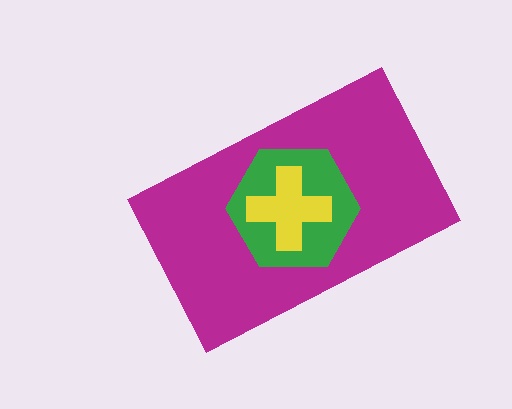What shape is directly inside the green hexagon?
The yellow cross.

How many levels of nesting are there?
3.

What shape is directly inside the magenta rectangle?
The green hexagon.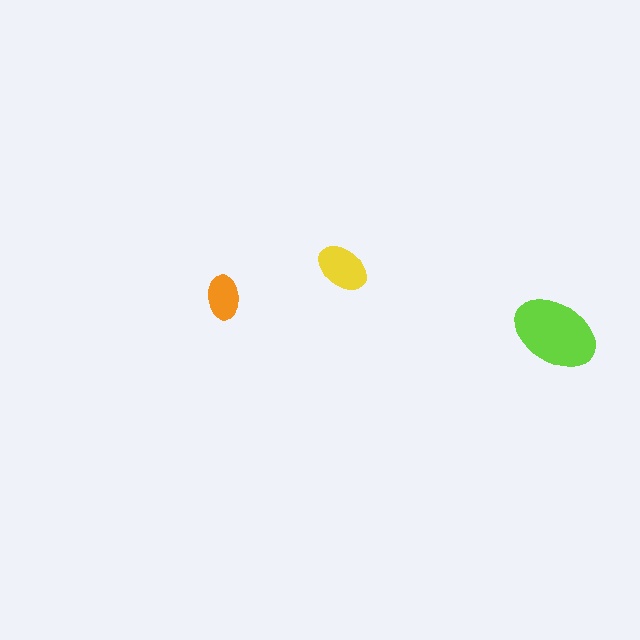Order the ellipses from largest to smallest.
the lime one, the yellow one, the orange one.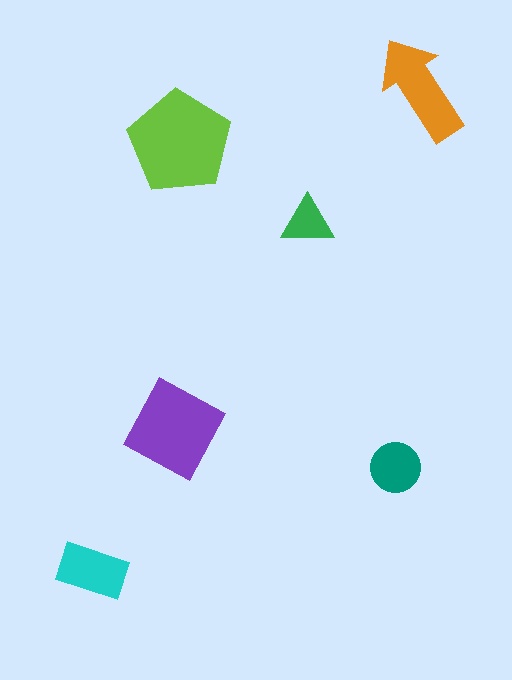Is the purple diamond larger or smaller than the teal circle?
Larger.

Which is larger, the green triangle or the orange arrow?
The orange arrow.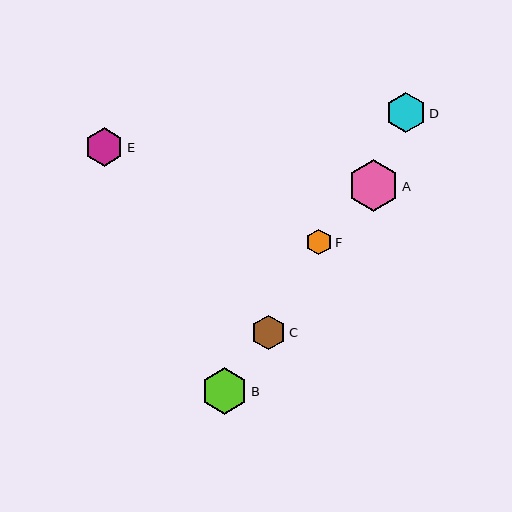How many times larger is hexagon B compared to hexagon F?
Hexagon B is approximately 1.8 times the size of hexagon F.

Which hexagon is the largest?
Hexagon A is the largest with a size of approximately 51 pixels.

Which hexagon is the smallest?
Hexagon F is the smallest with a size of approximately 26 pixels.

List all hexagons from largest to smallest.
From largest to smallest: A, B, D, E, C, F.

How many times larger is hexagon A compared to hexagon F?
Hexagon A is approximately 2.0 times the size of hexagon F.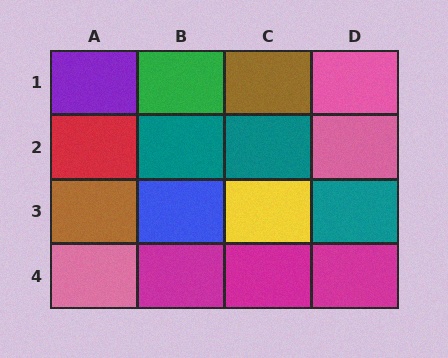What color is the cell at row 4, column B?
Magenta.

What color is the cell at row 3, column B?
Blue.